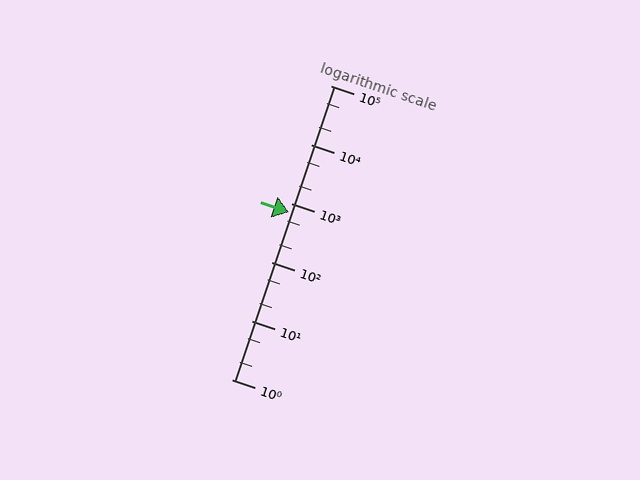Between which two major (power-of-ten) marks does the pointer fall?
The pointer is between 100 and 1000.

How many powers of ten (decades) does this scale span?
The scale spans 5 decades, from 1 to 100000.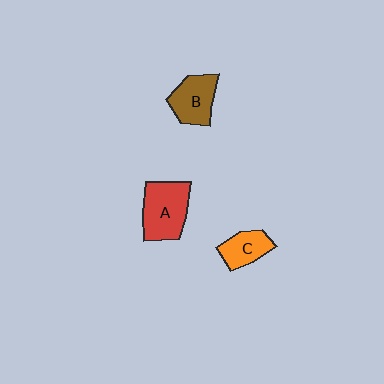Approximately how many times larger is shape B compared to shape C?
Approximately 1.3 times.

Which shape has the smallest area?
Shape C (orange).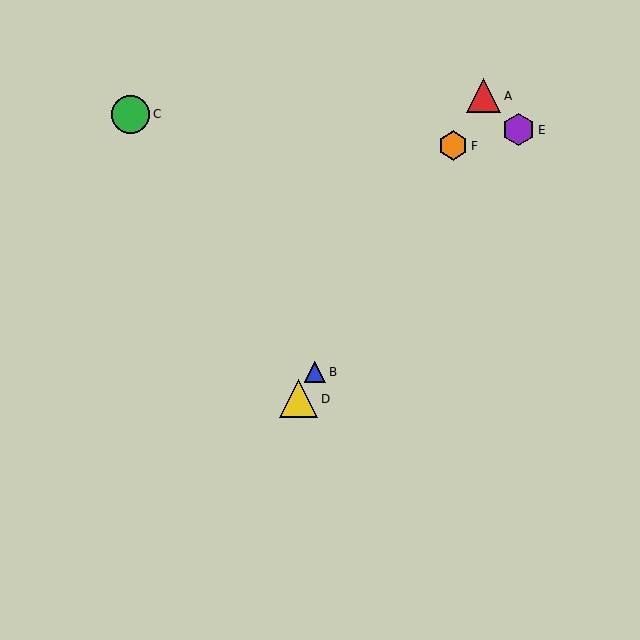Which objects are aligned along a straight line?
Objects A, B, D, F are aligned along a straight line.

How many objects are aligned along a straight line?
4 objects (A, B, D, F) are aligned along a straight line.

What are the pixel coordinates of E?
Object E is at (519, 130).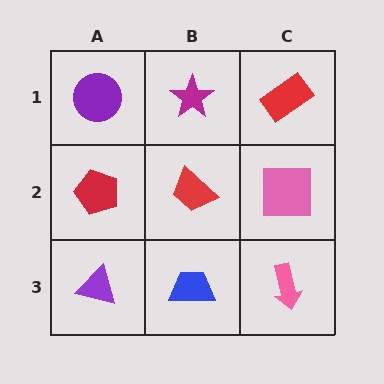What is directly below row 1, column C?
A pink square.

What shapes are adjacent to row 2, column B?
A magenta star (row 1, column B), a blue trapezoid (row 3, column B), a red pentagon (row 2, column A), a pink square (row 2, column C).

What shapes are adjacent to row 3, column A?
A red pentagon (row 2, column A), a blue trapezoid (row 3, column B).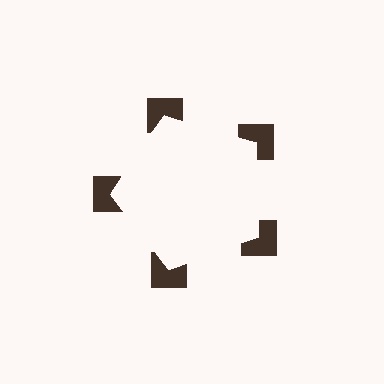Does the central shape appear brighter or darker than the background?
It typically appears slightly brighter than the background, even though no actual brightness change is drawn.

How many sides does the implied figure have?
5 sides.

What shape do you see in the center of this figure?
An illusory pentagon — its edges are inferred from the aligned wedge cuts in the notched squares, not physically drawn.